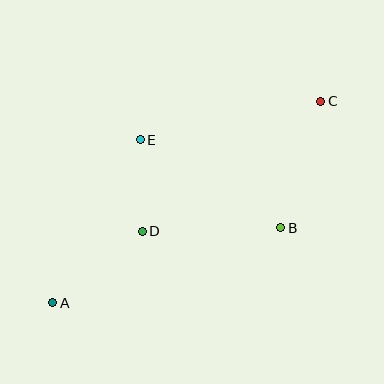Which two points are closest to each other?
Points D and E are closest to each other.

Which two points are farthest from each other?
Points A and C are farthest from each other.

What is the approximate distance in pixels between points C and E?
The distance between C and E is approximately 185 pixels.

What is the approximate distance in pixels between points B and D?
The distance between B and D is approximately 138 pixels.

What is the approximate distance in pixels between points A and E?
The distance between A and E is approximately 185 pixels.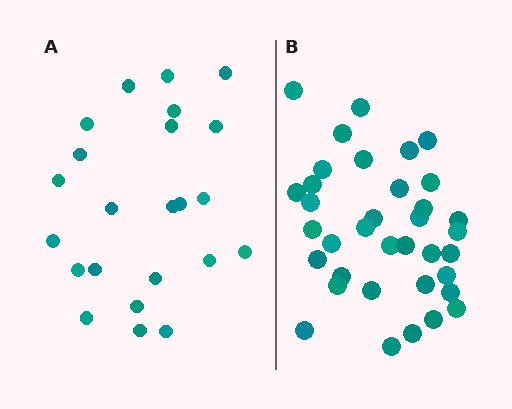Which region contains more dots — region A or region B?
Region B (the right region) has more dots.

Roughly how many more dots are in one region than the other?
Region B has approximately 15 more dots than region A.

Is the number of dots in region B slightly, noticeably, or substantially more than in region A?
Region B has substantially more. The ratio is roughly 1.6 to 1.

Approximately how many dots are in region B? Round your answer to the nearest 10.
About 40 dots. (The exact count is 36, which rounds to 40.)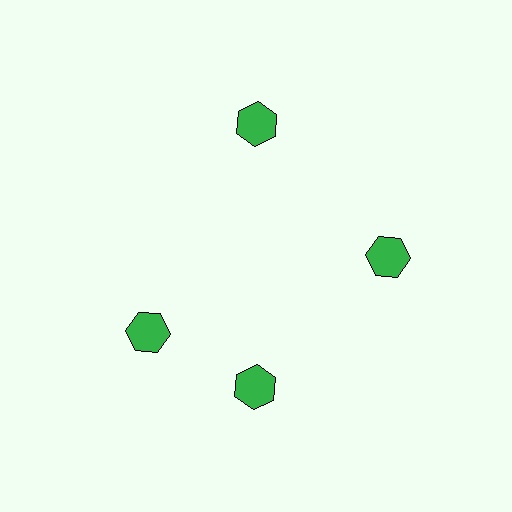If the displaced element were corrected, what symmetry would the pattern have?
It would have 4-fold rotational symmetry — the pattern would map onto itself every 90 degrees.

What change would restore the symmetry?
The symmetry would be restored by rotating it back into even spacing with its neighbors so that all 4 hexagons sit at equal angles and equal distance from the center.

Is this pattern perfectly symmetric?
No. The 4 green hexagons are arranged in a ring, but one element near the 9 o'clock position is rotated out of alignment along the ring, breaking the 4-fold rotational symmetry.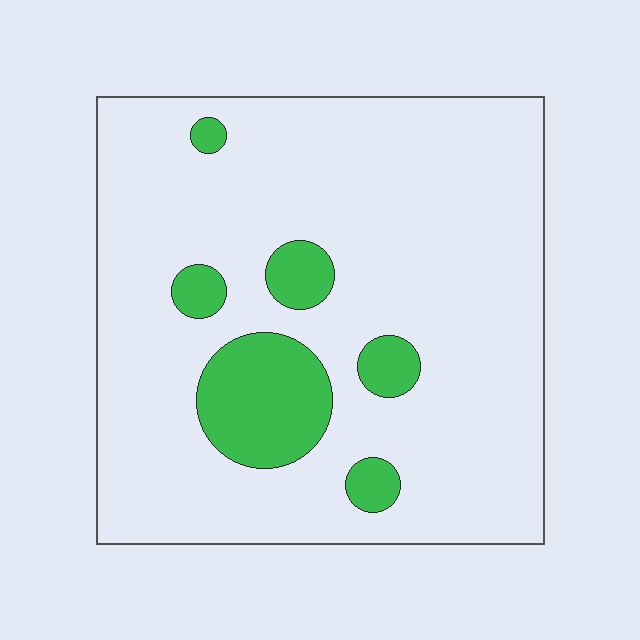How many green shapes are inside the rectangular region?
6.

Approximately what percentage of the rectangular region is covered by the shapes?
Approximately 15%.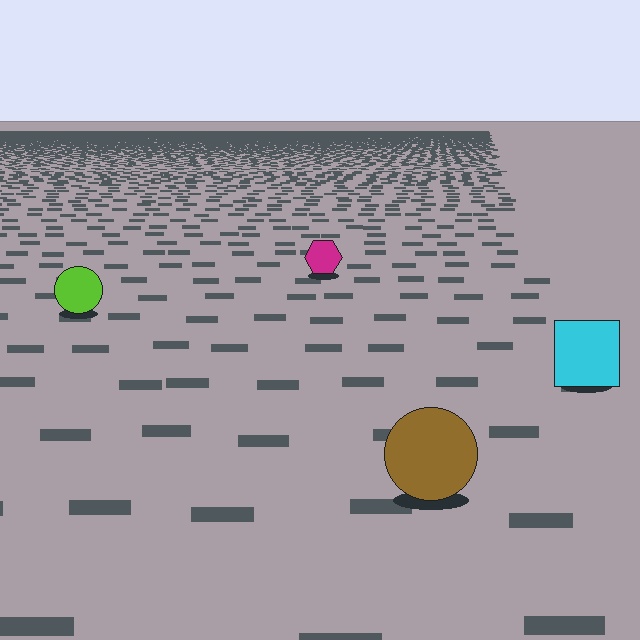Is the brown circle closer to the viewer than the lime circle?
Yes. The brown circle is closer — you can tell from the texture gradient: the ground texture is coarser near it.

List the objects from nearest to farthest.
From nearest to farthest: the brown circle, the cyan square, the lime circle, the magenta hexagon.